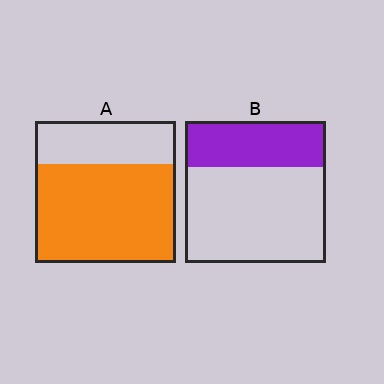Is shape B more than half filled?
No.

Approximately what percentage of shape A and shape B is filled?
A is approximately 70% and B is approximately 30%.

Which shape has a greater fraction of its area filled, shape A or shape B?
Shape A.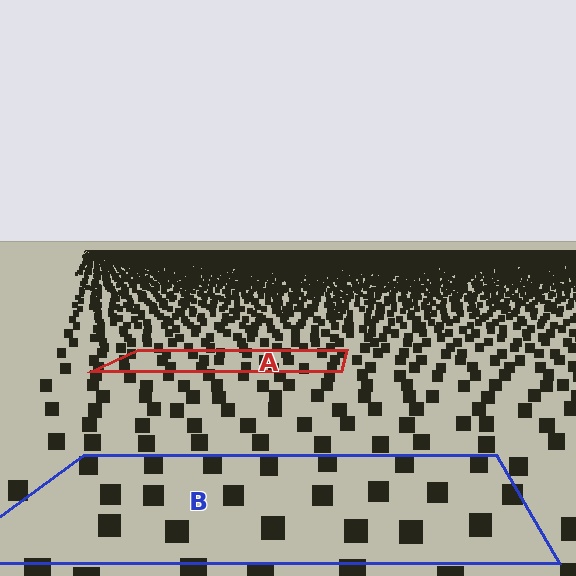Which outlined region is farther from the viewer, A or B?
Region A is farther from the viewer — the texture elements inside it appear smaller and more densely packed.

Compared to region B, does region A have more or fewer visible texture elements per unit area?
Region A has more texture elements per unit area — they are packed more densely because it is farther away.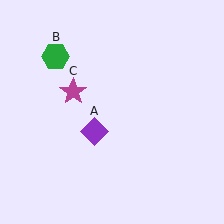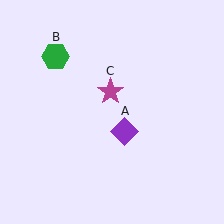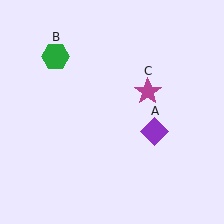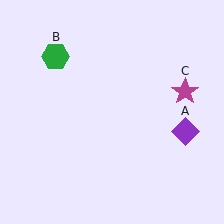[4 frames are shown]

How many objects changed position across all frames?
2 objects changed position: purple diamond (object A), magenta star (object C).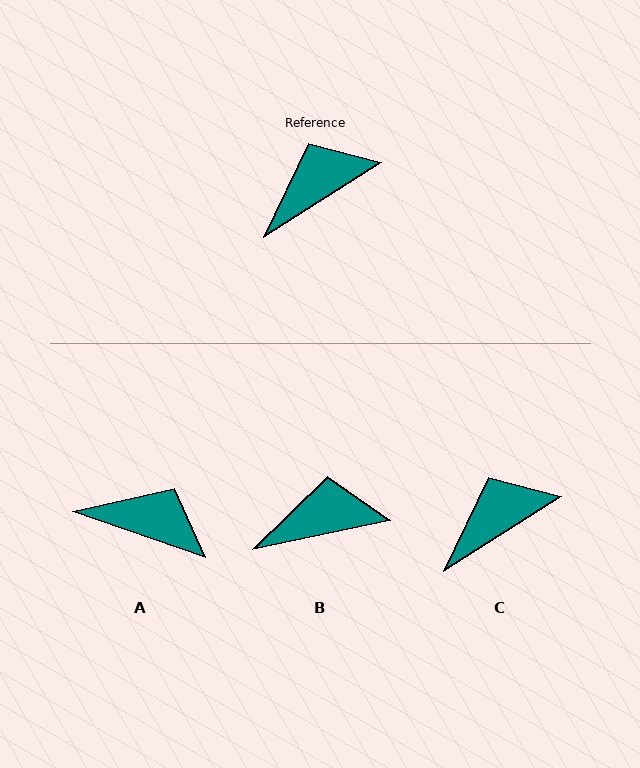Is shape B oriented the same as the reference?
No, it is off by about 21 degrees.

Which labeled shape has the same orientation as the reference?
C.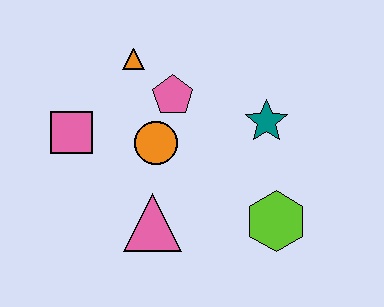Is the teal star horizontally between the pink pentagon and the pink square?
No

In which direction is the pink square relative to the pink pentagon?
The pink square is to the left of the pink pentagon.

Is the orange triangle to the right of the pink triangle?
No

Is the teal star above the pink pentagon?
No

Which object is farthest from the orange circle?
The lime hexagon is farthest from the orange circle.